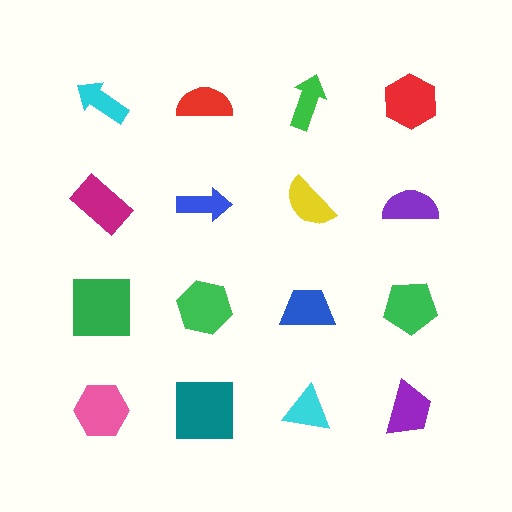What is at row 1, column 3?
A green arrow.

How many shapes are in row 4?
4 shapes.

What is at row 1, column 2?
A red semicircle.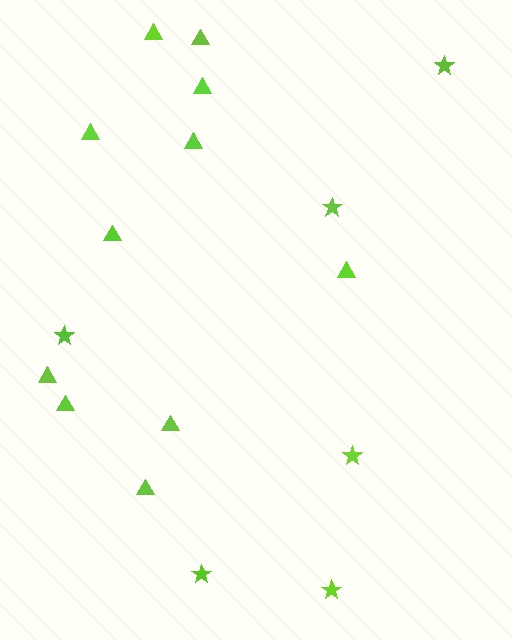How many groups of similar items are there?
There are 2 groups: one group of stars (6) and one group of triangles (11).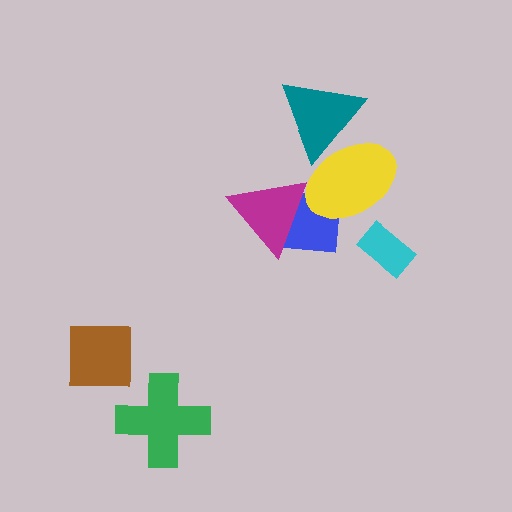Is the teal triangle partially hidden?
Yes, it is partially covered by another shape.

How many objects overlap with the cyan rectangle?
0 objects overlap with the cyan rectangle.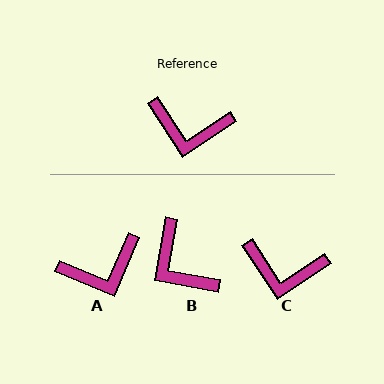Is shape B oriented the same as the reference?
No, it is off by about 43 degrees.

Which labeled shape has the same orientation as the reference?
C.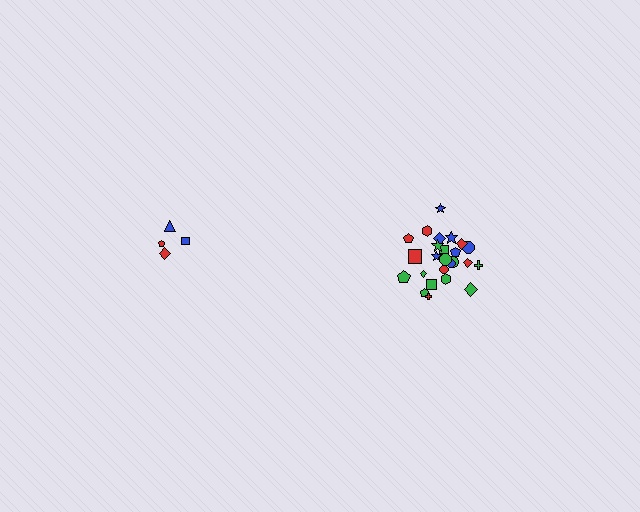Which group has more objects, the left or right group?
The right group.